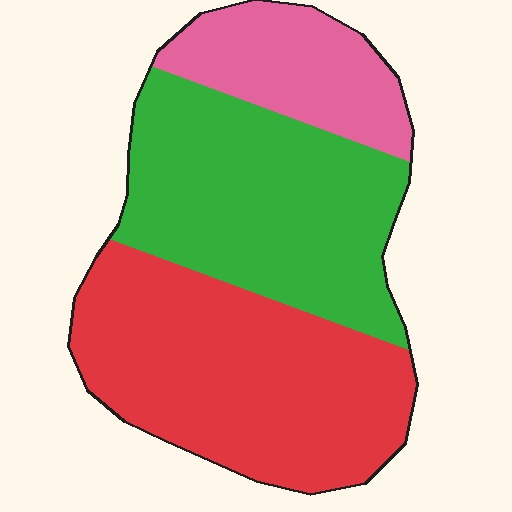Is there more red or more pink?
Red.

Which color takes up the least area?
Pink, at roughly 20%.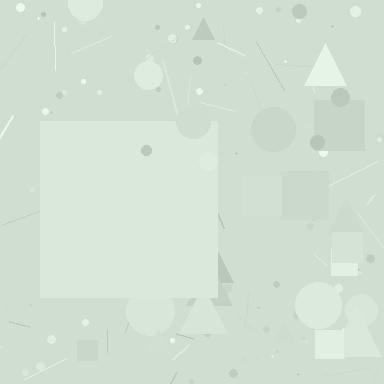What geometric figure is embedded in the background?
A square is embedded in the background.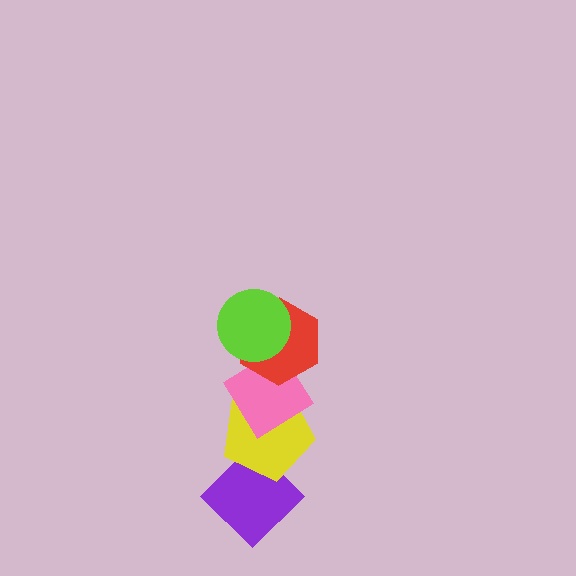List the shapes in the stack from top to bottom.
From top to bottom: the lime circle, the red hexagon, the pink diamond, the yellow pentagon, the purple diamond.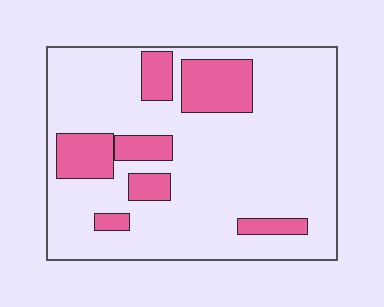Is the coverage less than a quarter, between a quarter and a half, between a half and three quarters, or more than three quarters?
Less than a quarter.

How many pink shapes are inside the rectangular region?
7.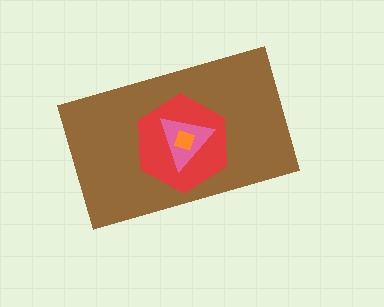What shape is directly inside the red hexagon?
The pink triangle.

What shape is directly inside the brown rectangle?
The red hexagon.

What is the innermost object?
The orange square.